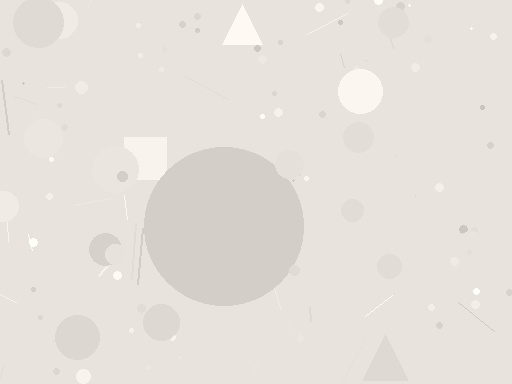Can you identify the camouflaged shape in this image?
The camouflaged shape is a circle.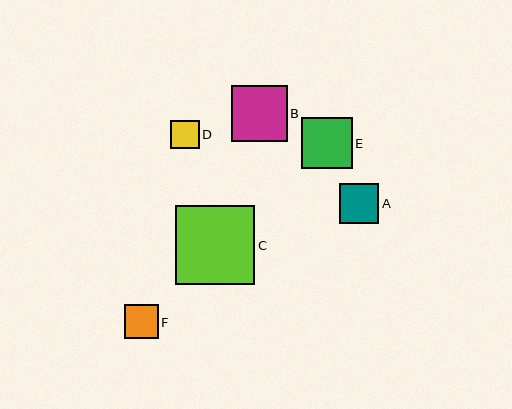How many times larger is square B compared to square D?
Square B is approximately 2.0 times the size of square D.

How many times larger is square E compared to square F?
Square E is approximately 1.5 times the size of square F.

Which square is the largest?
Square C is the largest with a size of approximately 79 pixels.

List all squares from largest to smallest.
From largest to smallest: C, B, E, A, F, D.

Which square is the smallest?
Square D is the smallest with a size of approximately 28 pixels.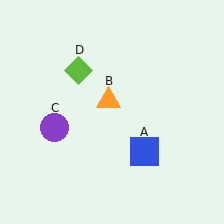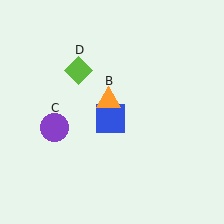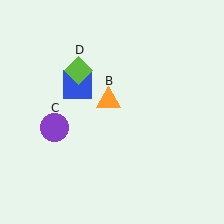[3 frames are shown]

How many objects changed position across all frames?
1 object changed position: blue square (object A).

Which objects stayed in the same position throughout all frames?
Orange triangle (object B) and purple circle (object C) and lime diamond (object D) remained stationary.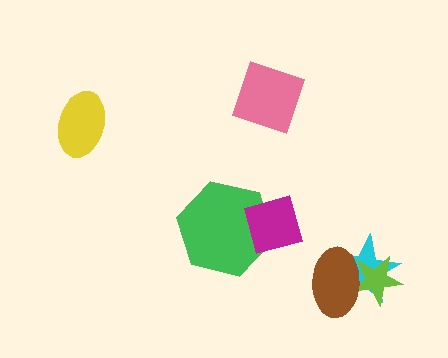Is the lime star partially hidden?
Yes, it is partially covered by another shape.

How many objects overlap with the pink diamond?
0 objects overlap with the pink diamond.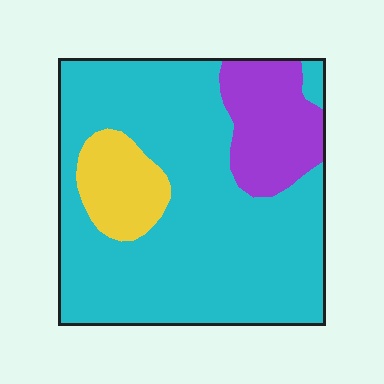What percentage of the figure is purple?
Purple takes up about one sixth (1/6) of the figure.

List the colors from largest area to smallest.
From largest to smallest: cyan, purple, yellow.